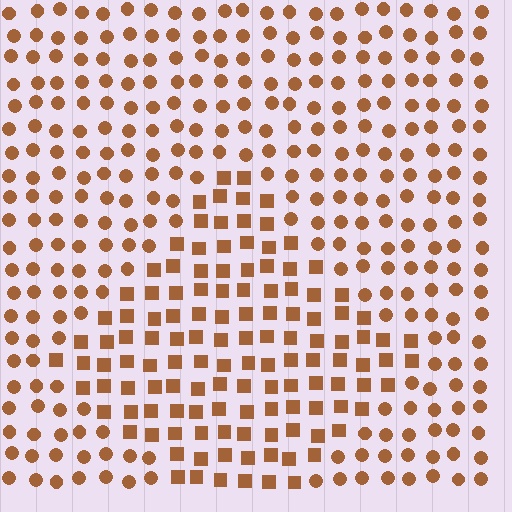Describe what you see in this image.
The image is filled with small brown elements arranged in a uniform grid. A diamond-shaped region contains squares, while the surrounding area contains circles. The boundary is defined purely by the change in element shape.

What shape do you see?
I see a diamond.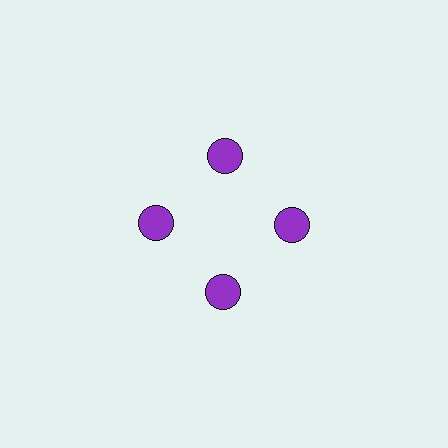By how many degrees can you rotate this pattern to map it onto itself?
The pattern maps onto itself every 90 degrees of rotation.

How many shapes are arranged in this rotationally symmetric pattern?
There are 4 shapes, arranged in 4 groups of 1.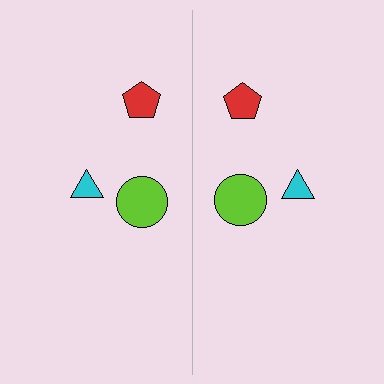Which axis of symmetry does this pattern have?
The pattern has a vertical axis of symmetry running through the center of the image.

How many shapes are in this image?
There are 6 shapes in this image.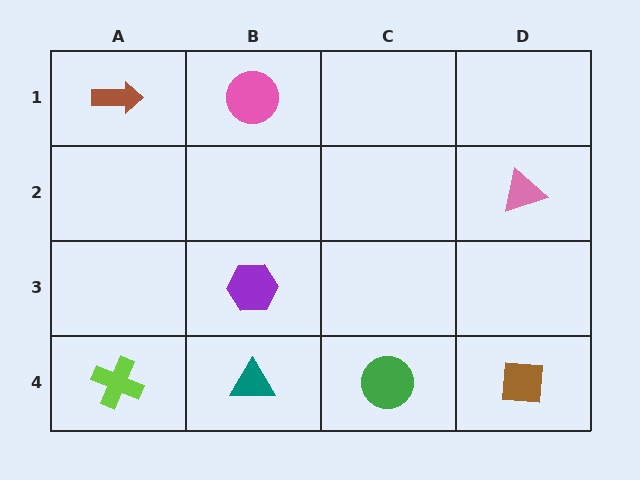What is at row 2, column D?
A pink triangle.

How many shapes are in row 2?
1 shape.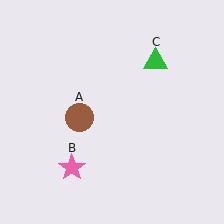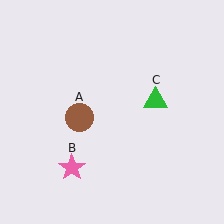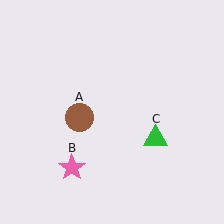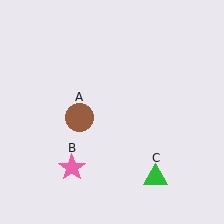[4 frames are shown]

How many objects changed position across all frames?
1 object changed position: green triangle (object C).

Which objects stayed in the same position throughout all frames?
Brown circle (object A) and pink star (object B) remained stationary.